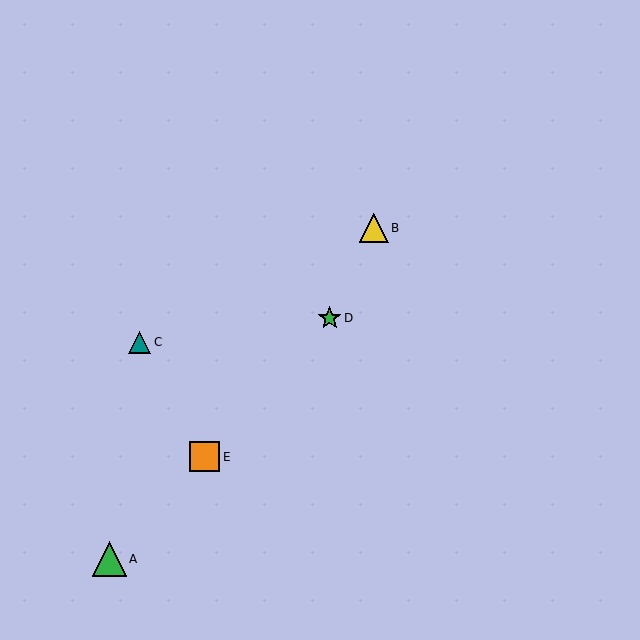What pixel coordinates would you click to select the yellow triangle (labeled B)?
Click at (374, 228) to select the yellow triangle B.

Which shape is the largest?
The green triangle (labeled A) is the largest.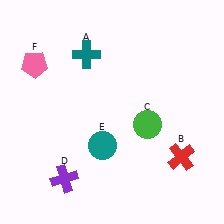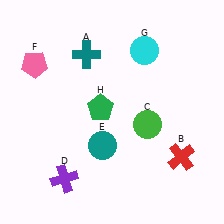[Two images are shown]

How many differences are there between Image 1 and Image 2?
There are 2 differences between the two images.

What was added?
A cyan circle (G), a green pentagon (H) were added in Image 2.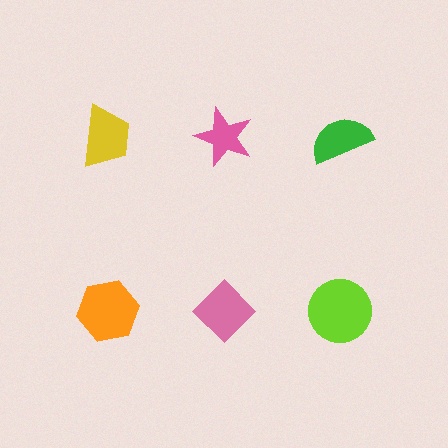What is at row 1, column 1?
A yellow trapezoid.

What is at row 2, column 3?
A lime circle.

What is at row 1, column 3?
A green semicircle.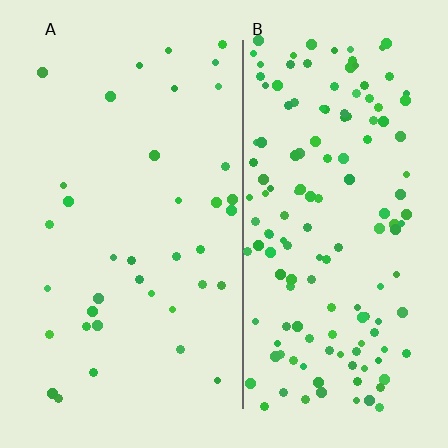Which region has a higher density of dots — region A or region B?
B (the right).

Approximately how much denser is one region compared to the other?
Approximately 3.9× — region B over region A.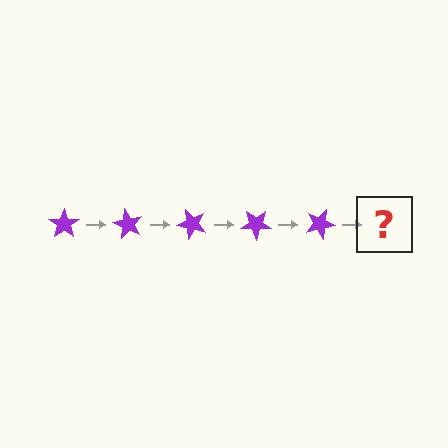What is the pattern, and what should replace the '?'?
The pattern is that the star rotates 60 degrees each step. The '?' should be a purple star rotated 300 degrees.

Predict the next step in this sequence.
The next step is a purple star rotated 300 degrees.